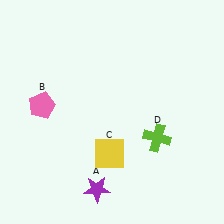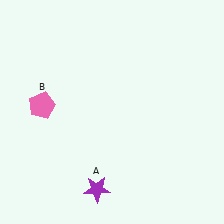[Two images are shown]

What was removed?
The lime cross (D), the yellow square (C) were removed in Image 2.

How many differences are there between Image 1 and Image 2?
There are 2 differences between the two images.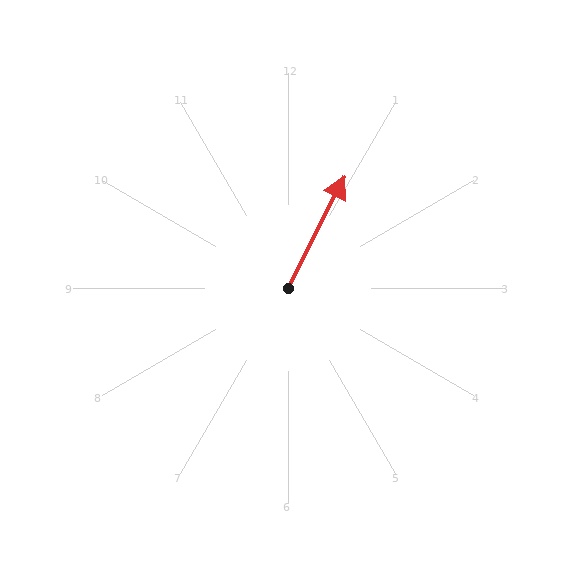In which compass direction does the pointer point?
Northeast.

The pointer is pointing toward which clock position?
Roughly 1 o'clock.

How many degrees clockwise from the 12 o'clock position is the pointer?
Approximately 27 degrees.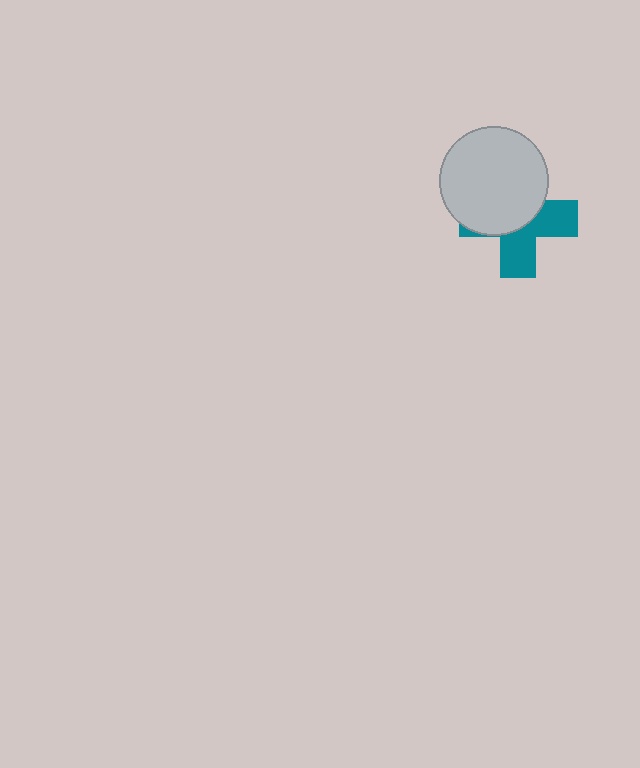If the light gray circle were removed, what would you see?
You would see the complete teal cross.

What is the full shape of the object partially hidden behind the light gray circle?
The partially hidden object is a teal cross.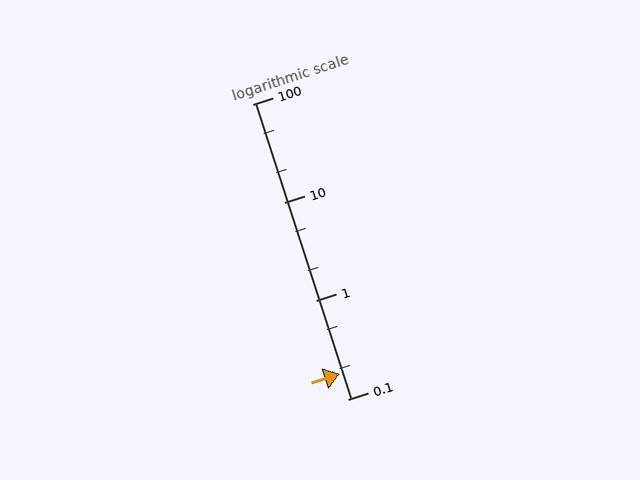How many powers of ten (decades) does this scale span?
The scale spans 3 decades, from 0.1 to 100.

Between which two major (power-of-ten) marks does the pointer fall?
The pointer is between 0.1 and 1.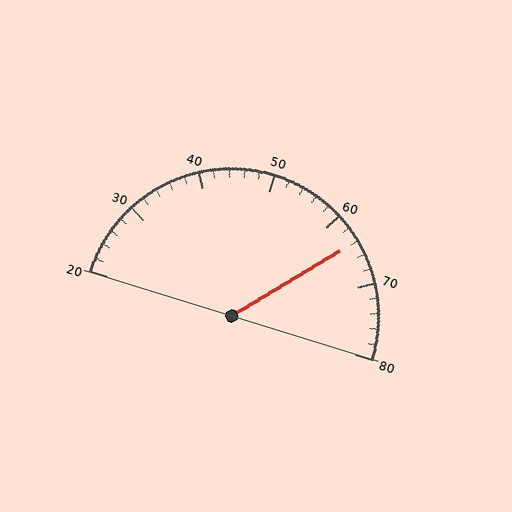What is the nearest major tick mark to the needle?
The nearest major tick mark is 60.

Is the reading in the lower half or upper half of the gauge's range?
The reading is in the upper half of the range (20 to 80).